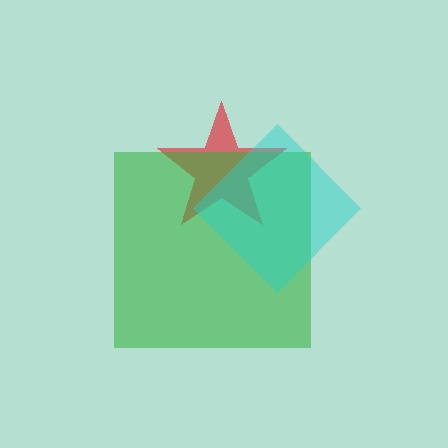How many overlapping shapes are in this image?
There are 3 overlapping shapes in the image.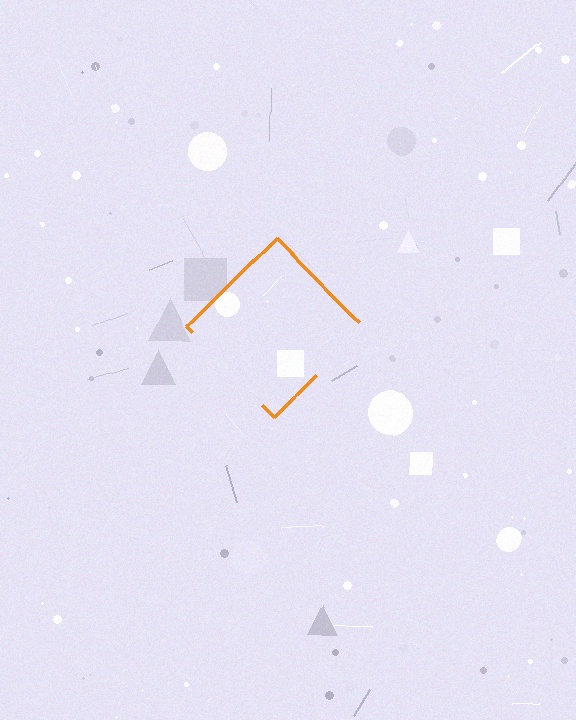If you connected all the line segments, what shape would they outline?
They would outline a diamond.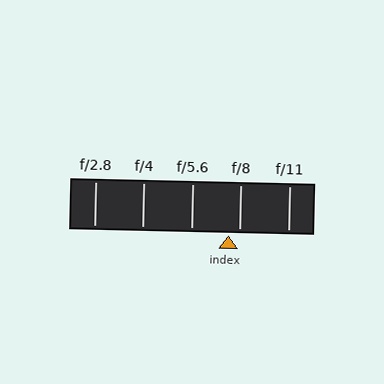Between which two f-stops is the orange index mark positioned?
The index mark is between f/5.6 and f/8.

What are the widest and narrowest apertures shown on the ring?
The widest aperture shown is f/2.8 and the narrowest is f/11.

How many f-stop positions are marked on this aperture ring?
There are 5 f-stop positions marked.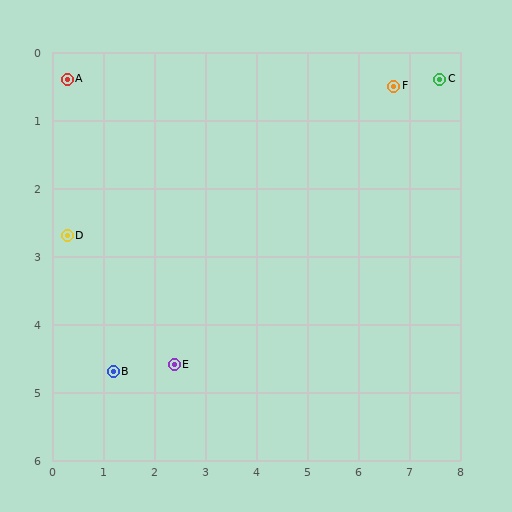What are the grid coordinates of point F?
Point F is at approximately (6.7, 0.5).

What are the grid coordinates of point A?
Point A is at approximately (0.3, 0.4).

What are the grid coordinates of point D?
Point D is at approximately (0.3, 2.7).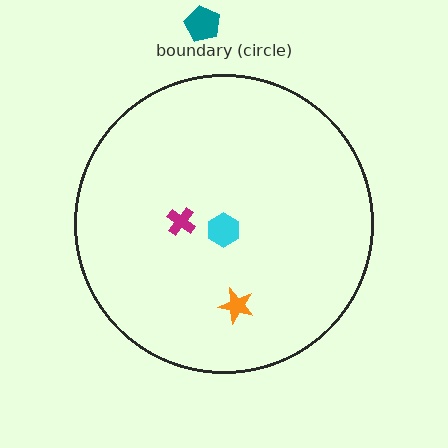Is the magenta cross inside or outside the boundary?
Inside.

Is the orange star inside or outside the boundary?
Inside.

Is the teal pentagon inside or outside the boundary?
Outside.